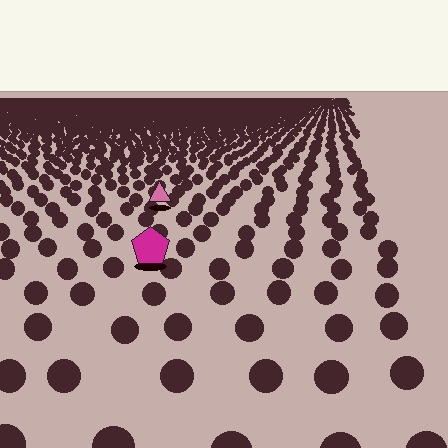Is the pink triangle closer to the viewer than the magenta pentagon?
No. The magenta pentagon is closer — you can tell from the texture gradient: the ground texture is coarser near it.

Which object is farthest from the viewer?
The pink triangle is farthest from the viewer. It appears smaller and the ground texture around it is denser.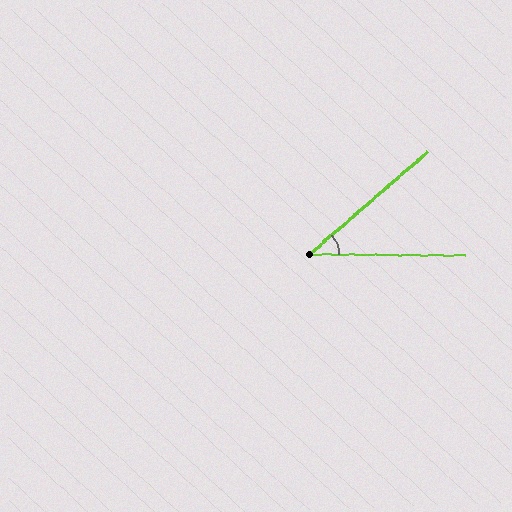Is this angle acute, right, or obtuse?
It is acute.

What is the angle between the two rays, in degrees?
Approximately 42 degrees.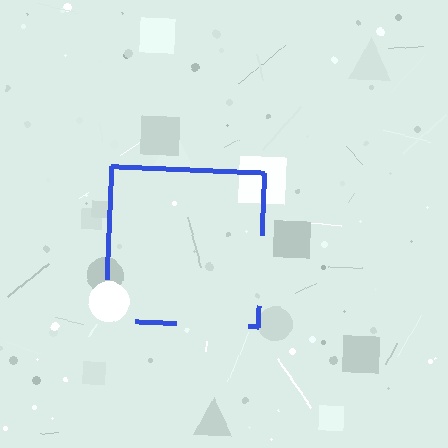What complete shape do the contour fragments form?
The contour fragments form a square.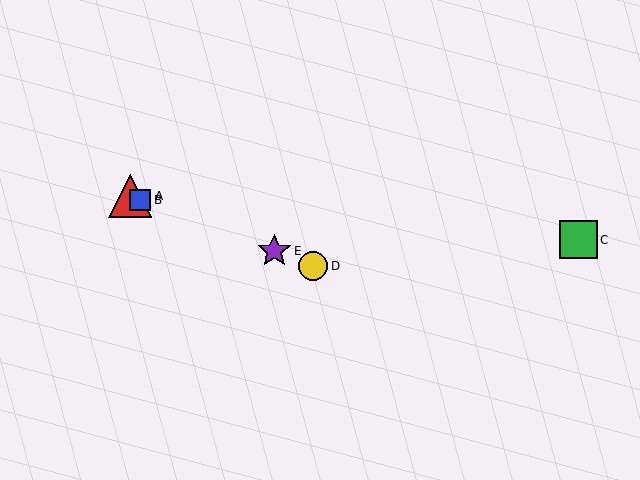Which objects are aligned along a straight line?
Objects A, B, D, E are aligned along a straight line.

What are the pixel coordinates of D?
Object D is at (313, 266).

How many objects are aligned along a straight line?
4 objects (A, B, D, E) are aligned along a straight line.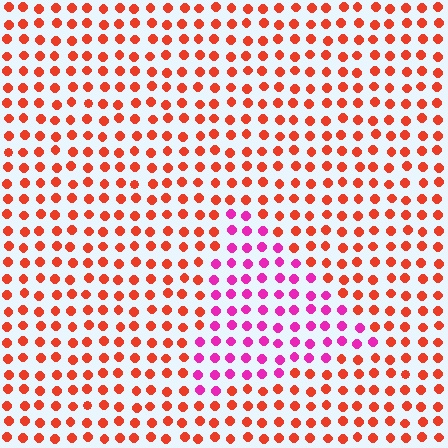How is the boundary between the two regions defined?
The boundary is defined purely by a slight shift in hue (about 51 degrees). Spacing, size, and orientation are identical on both sides.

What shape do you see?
I see a triangle.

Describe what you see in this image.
The image is filled with small red elements in a uniform arrangement. A triangle-shaped region is visible where the elements are tinted to a slightly different hue, forming a subtle color boundary.